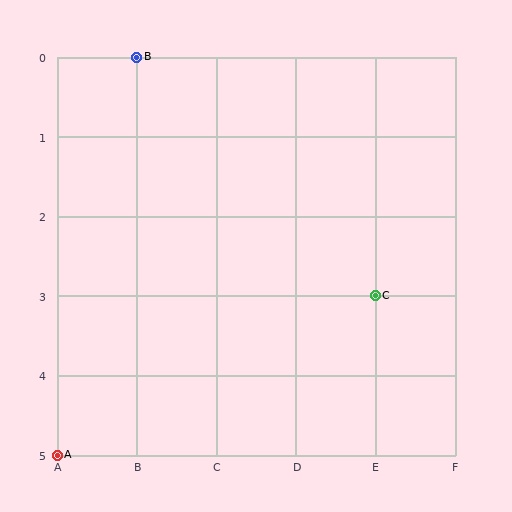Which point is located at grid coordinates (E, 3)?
Point C is at (E, 3).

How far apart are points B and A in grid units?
Points B and A are 1 column and 5 rows apart (about 5.1 grid units diagonally).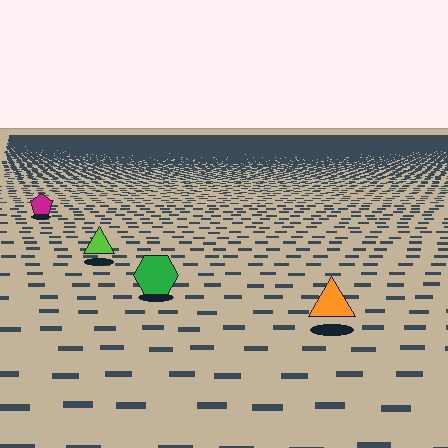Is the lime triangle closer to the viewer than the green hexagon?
No. The green hexagon is closer — you can tell from the texture gradient: the ground texture is coarser near it.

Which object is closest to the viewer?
The orange triangle is closest. The texture marks near it are larger and more spread out.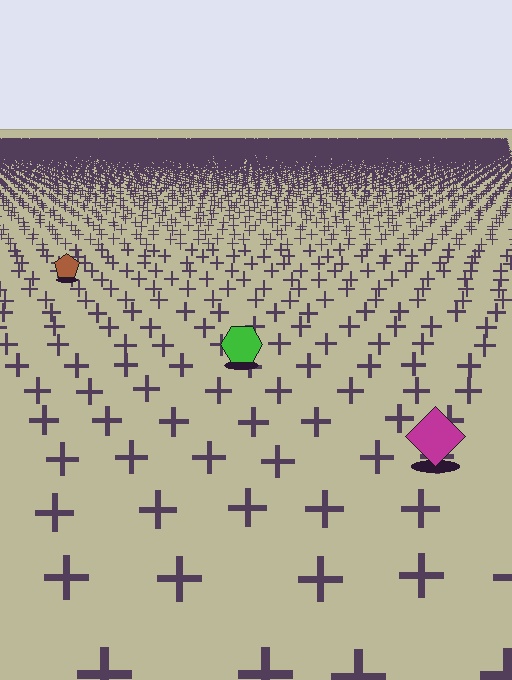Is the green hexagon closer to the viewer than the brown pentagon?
Yes. The green hexagon is closer — you can tell from the texture gradient: the ground texture is coarser near it.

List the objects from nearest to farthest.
From nearest to farthest: the magenta diamond, the green hexagon, the brown pentagon.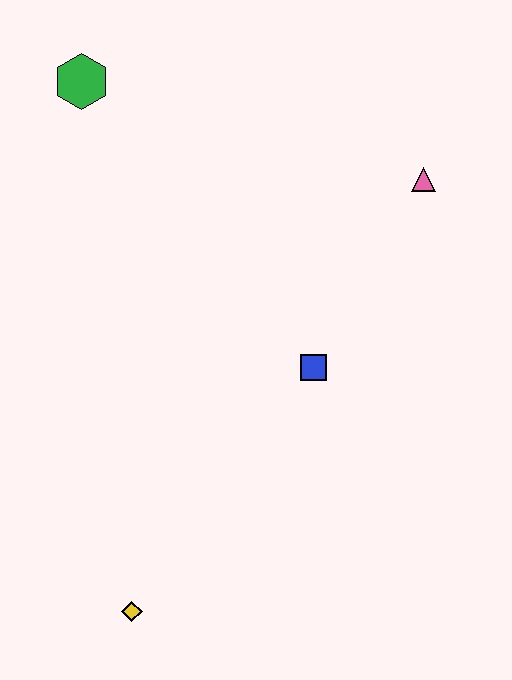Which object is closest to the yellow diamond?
The blue square is closest to the yellow diamond.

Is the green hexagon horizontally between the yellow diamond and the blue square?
No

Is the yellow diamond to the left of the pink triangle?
Yes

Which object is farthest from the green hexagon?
The yellow diamond is farthest from the green hexagon.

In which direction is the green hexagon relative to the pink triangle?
The green hexagon is to the left of the pink triangle.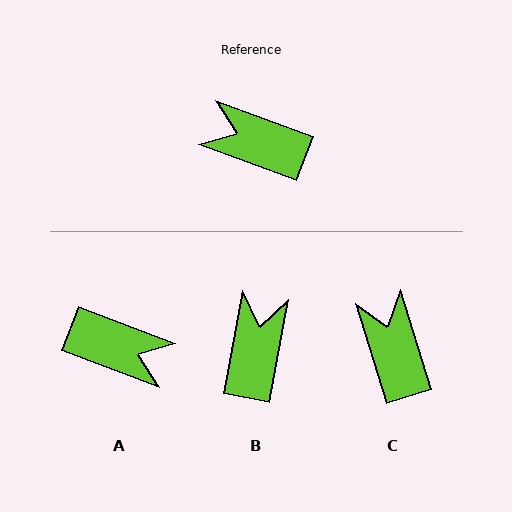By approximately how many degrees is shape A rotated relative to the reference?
Approximately 179 degrees counter-clockwise.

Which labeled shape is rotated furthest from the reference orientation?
A, about 179 degrees away.